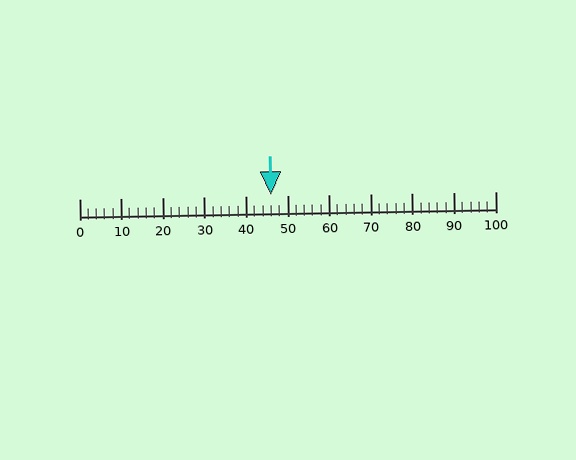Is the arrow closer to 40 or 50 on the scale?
The arrow is closer to 50.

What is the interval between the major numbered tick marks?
The major tick marks are spaced 10 units apart.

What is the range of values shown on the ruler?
The ruler shows values from 0 to 100.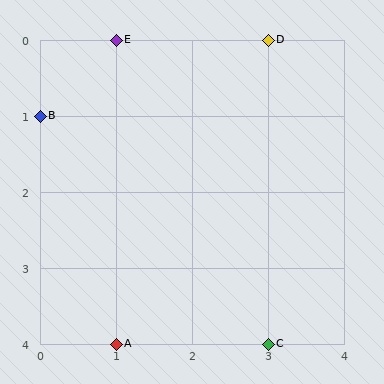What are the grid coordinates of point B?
Point B is at grid coordinates (0, 1).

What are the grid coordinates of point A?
Point A is at grid coordinates (1, 4).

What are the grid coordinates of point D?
Point D is at grid coordinates (3, 0).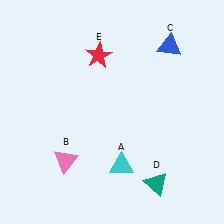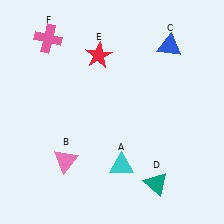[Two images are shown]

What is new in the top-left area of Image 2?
A pink cross (F) was added in the top-left area of Image 2.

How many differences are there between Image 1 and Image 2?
There is 1 difference between the two images.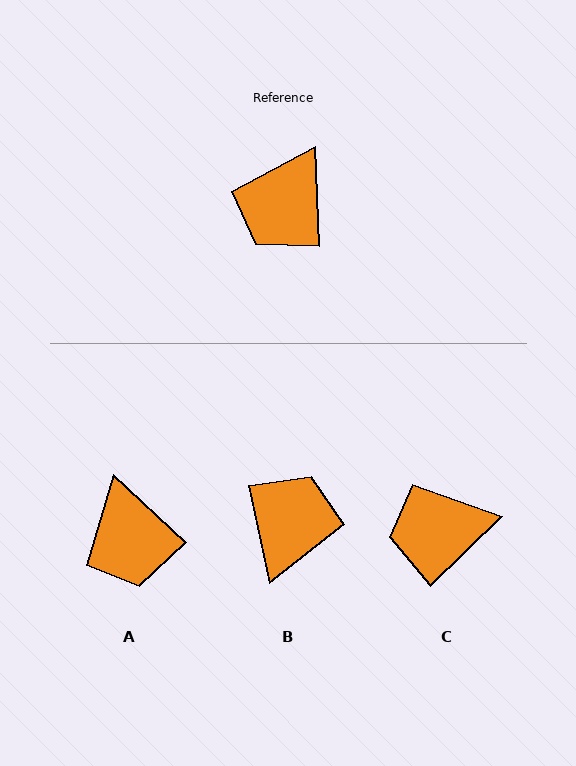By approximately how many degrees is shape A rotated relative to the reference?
Approximately 45 degrees counter-clockwise.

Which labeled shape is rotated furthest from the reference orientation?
B, about 170 degrees away.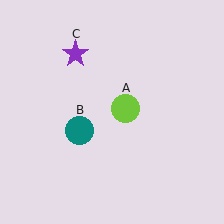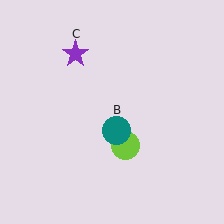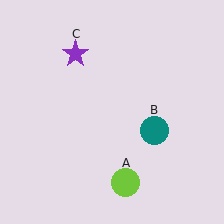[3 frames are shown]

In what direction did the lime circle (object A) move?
The lime circle (object A) moved down.